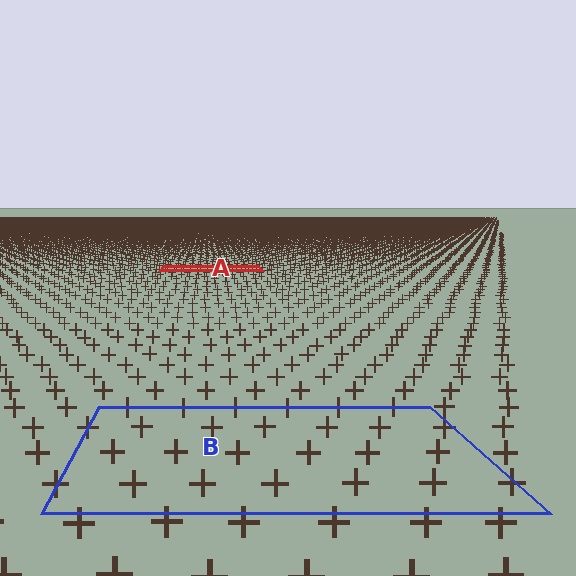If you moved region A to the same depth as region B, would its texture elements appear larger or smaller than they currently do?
They would appear larger. At a closer depth, the same texture elements are projected at a bigger on-screen size.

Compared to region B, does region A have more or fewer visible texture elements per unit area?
Region A has more texture elements per unit area — they are packed more densely because it is farther away.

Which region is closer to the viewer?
Region B is closer. The texture elements there are larger and more spread out.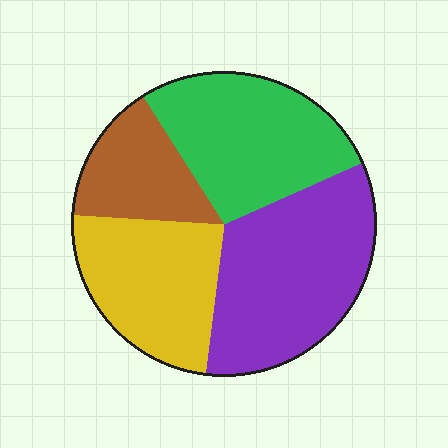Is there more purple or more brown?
Purple.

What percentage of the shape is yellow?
Yellow covers about 25% of the shape.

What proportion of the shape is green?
Green takes up between a quarter and a half of the shape.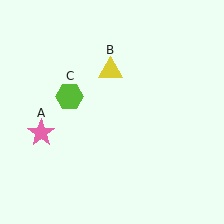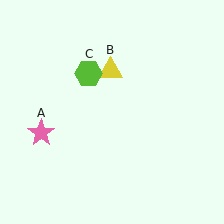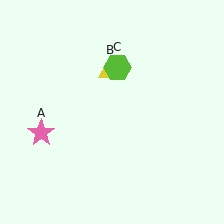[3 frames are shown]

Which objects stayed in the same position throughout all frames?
Pink star (object A) and yellow triangle (object B) remained stationary.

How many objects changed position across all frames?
1 object changed position: lime hexagon (object C).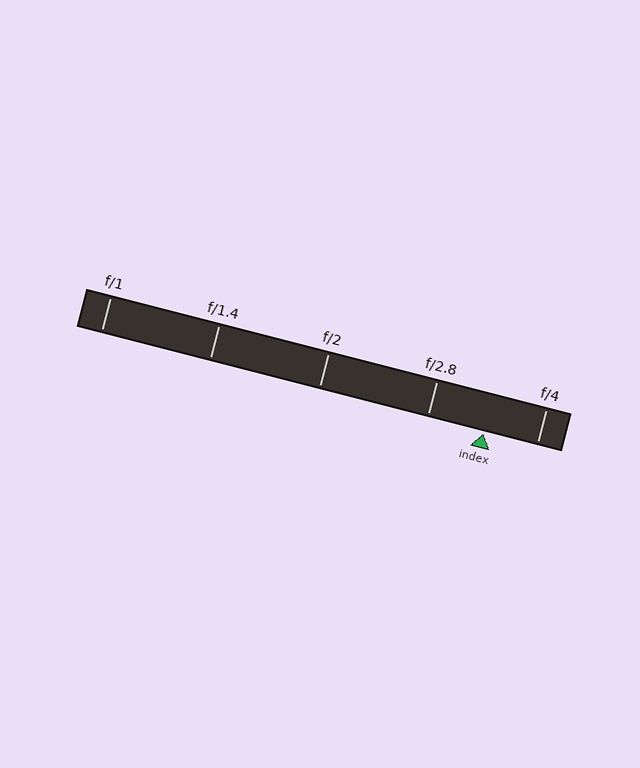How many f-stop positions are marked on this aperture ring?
There are 5 f-stop positions marked.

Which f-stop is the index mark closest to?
The index mark is closest to f/4.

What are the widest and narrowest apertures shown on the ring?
The widest aperture shown is f/1 and the narrowest is f/4.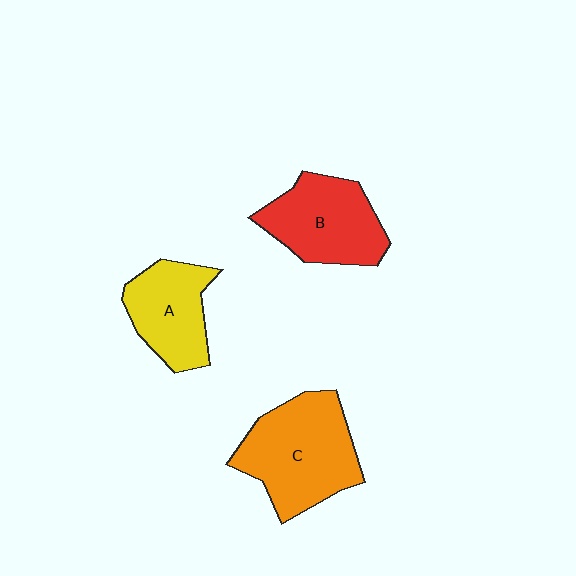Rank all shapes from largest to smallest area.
From largest to smallest: C (orange), B (red), A (yellow).